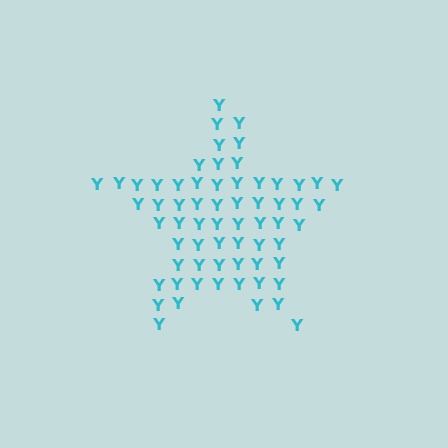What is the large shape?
The large shape is a star.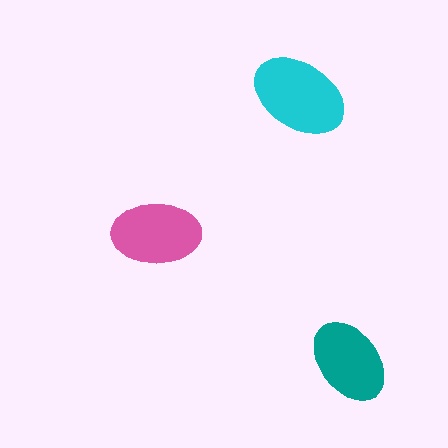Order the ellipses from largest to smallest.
the cyan one, the pink one, the teal one.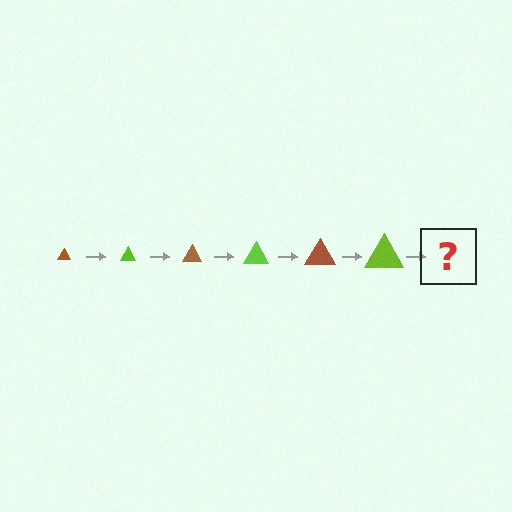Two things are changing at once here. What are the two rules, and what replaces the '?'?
The two rules are that the triangle grows larger each step and the color cycles through brown and lime. The '?' should be a brown triangle, larger than the previous one.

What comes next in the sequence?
The next element should be a brown triangle, larger than the previous one.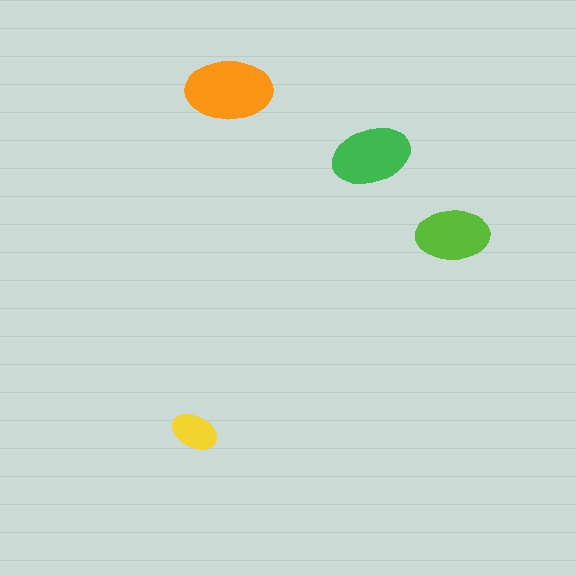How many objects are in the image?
There are 4 objects in the image.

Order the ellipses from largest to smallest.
the orange one, the green one, the lime one, the yellow one.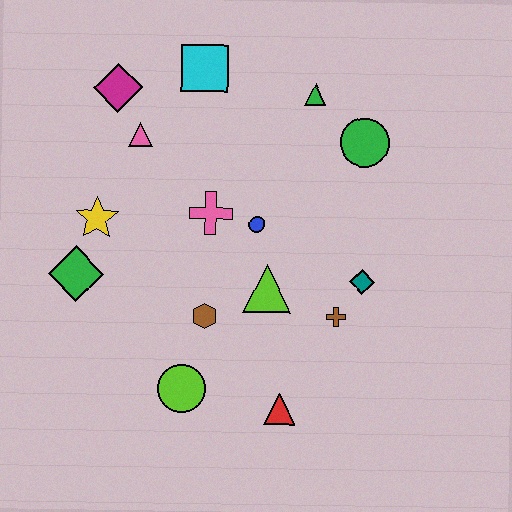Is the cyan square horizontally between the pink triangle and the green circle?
Yes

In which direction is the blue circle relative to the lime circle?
The blue circle is above the lime circle.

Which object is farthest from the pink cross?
The red triangle is farthest from the pink cross.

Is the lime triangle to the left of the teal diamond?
Yes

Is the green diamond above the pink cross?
No